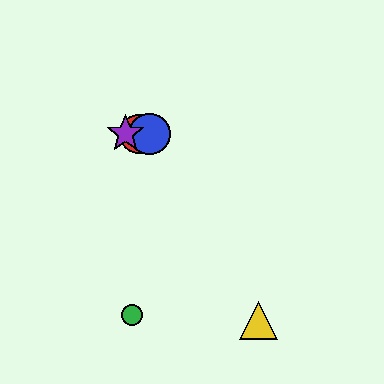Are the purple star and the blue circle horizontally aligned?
Yes, both are at y≈134.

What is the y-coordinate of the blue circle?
The blue circle is at y≈134.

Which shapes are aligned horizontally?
The red circle, the blue circle, the purple star are aligned horizontally.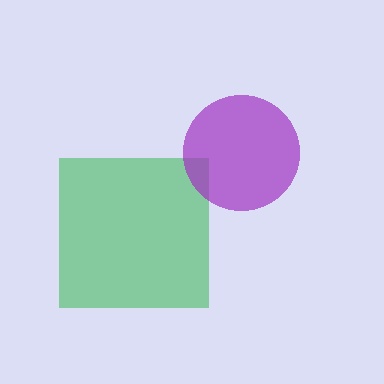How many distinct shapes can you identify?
There are 2 distinct shapes: a green square, a purple circle.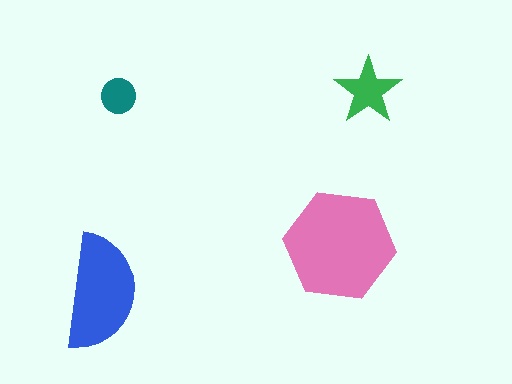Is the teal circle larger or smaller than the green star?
Smaller.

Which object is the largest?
The pink hexagon.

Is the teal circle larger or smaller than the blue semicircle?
Smaller.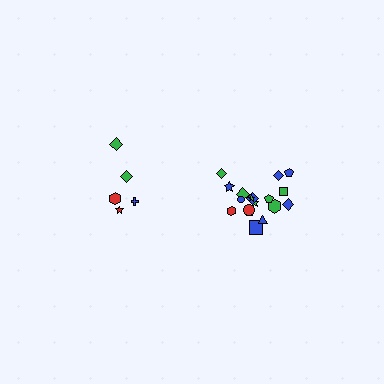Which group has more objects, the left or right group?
The right group.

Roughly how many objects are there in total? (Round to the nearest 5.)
Roughly 25 objects in total.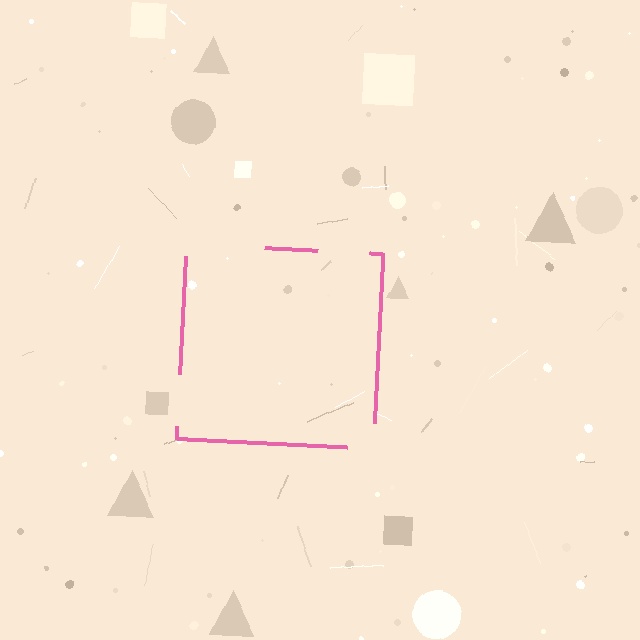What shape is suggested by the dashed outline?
The dashed outline suggests a square.